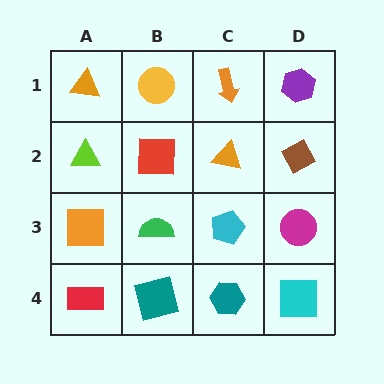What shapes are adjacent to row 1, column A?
A lime triangle (row 2, column A), a yellow circle (row 1, column B).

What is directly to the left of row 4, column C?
A teal square.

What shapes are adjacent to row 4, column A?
An orange square (row 3, column A), a teal square (row 4, column B).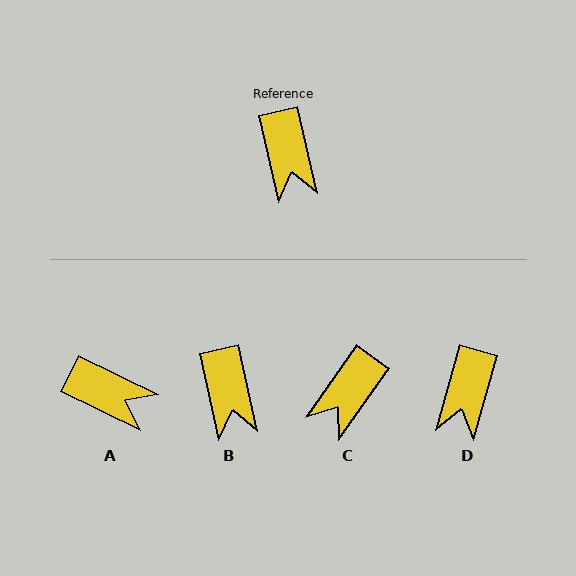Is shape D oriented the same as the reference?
No, it is off by about 29 degrees.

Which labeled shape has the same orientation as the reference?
B.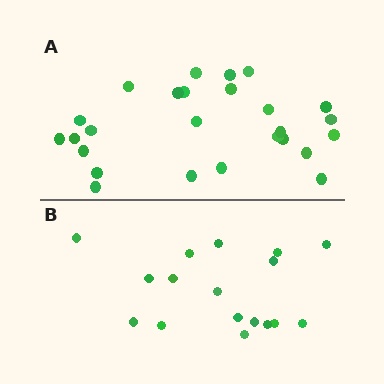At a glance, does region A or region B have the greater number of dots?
Region A (the top region) has more dots.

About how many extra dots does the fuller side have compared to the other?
Region A has roughly 8 or so more dots than region B.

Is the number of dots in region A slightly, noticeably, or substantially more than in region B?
Region A has substantially more. The ratio is roughly 1.5 to 1.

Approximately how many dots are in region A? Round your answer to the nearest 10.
About 30 dots. (The exact count is 26, which rounds to 30.)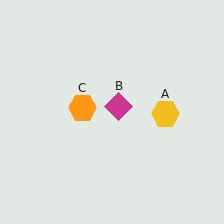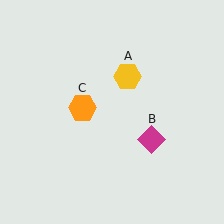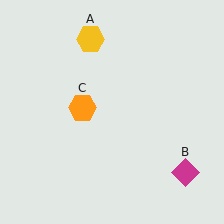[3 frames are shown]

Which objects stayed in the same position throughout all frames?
Orange hexagon (object C) remained stationary.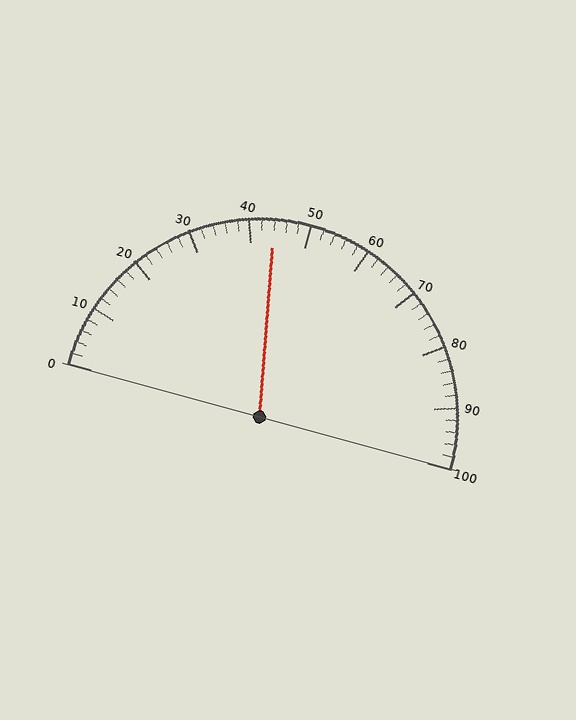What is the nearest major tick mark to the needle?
The nearest major tick mark is 40.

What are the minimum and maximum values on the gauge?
The gauge ranges from 0 to 100.